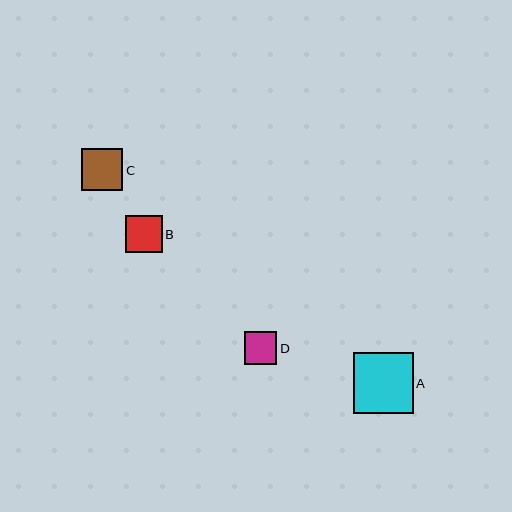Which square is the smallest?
Square D is the smallest with a size of approximately 32 pixels.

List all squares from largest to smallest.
From largest to smallest: A, C, B, D.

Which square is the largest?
Square A is the largest with a size of approximately 60 pixels.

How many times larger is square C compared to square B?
Square C is approximately 1.1 times the size of square B.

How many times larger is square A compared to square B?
Square A is approximately 1.6 times the size of square B.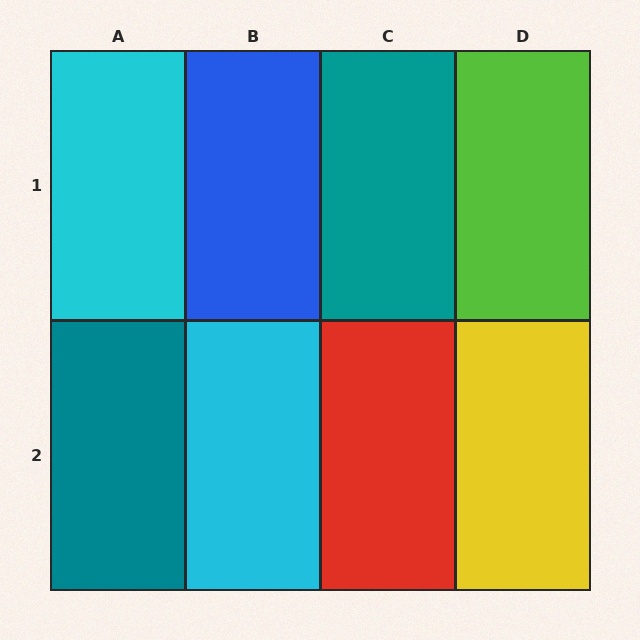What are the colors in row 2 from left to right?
Teal, cyan, red, yellow.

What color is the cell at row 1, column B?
Blue.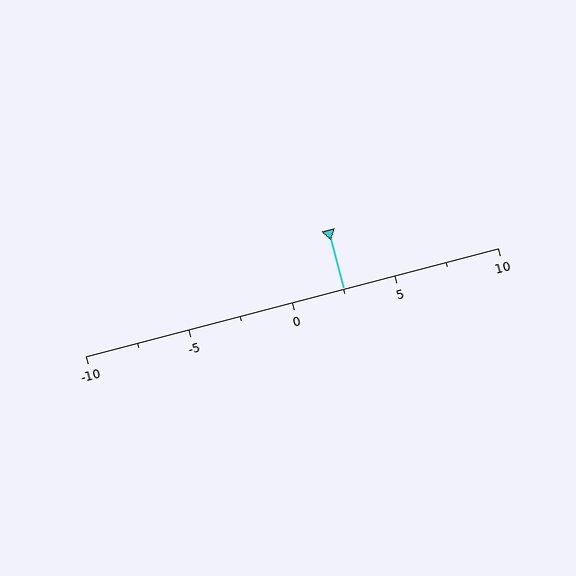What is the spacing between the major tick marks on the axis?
The major ticks are spaced 5 apart.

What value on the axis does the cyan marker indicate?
The marker indicates approximately 2.5.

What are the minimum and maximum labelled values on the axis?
The axis runs from -10 to 10.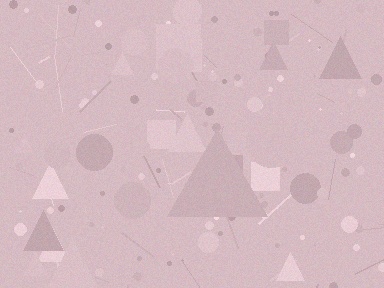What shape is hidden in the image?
A triangle is hidden in the image.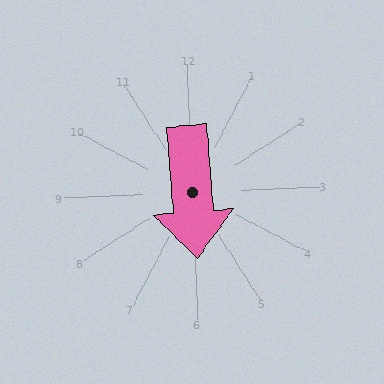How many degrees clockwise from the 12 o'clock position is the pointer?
Approximately 177 degrees.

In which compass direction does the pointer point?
South.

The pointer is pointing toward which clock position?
Roughly 6 o'clock.